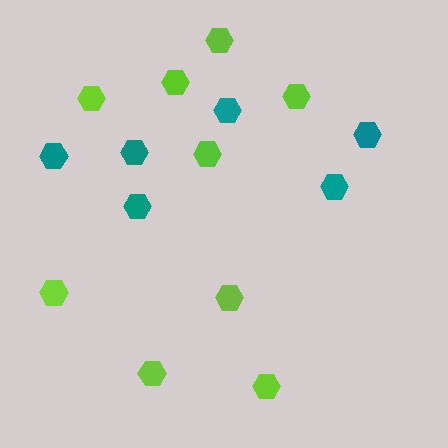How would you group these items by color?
There are 2 groups: one group of lime hexagons (9) and one group of teal hexagons (6).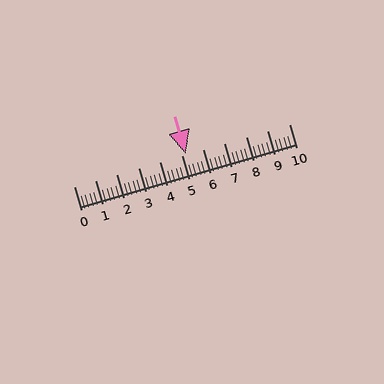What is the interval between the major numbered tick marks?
The major tick marks are spaced 1 units apart.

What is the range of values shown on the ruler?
The ruler shows values from 0 to 10.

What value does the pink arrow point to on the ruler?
The pink arrow points to approximately 5.2.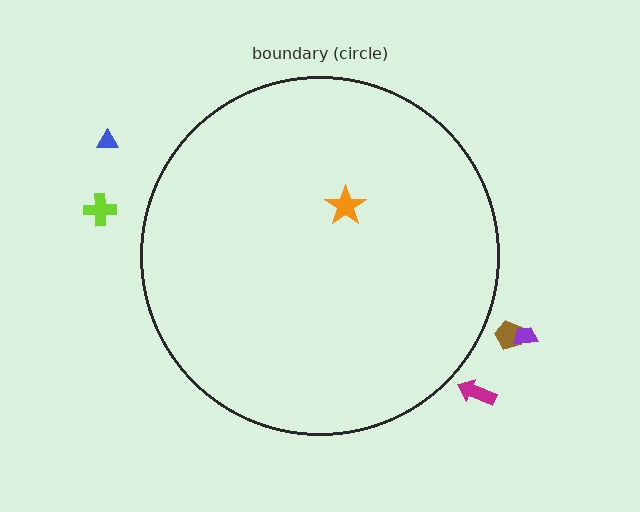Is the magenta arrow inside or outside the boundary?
Outside.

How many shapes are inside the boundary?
1 inside, 5 outside.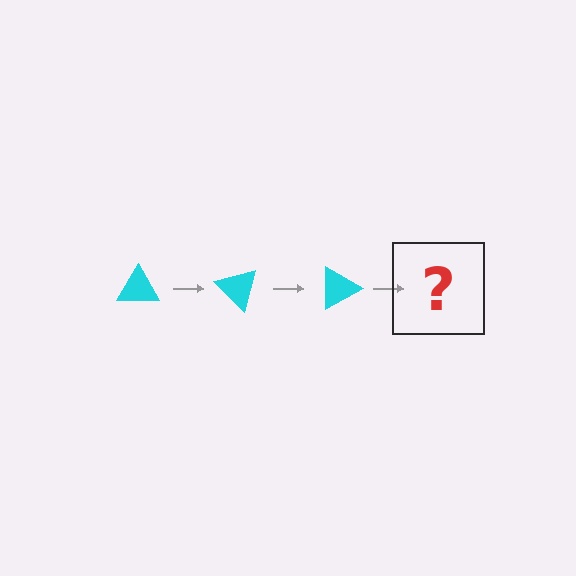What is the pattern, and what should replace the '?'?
The pattern is that the triangle rotates 45 degrees each step. The '?' should be a cyan triangle rotated 135 degrees.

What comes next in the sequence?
The next element should be a cyan triangle rotated 135 degrees.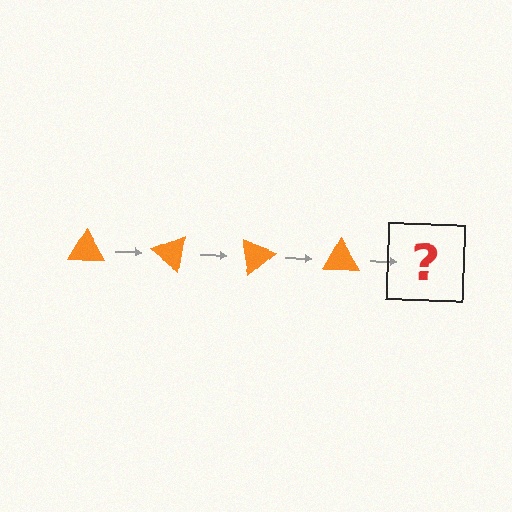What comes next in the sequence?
The next element should be an orange triangle rotated 160 degrees.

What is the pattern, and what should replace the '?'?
The pattern is that the triangle rotates 40 degrees each step. The '?' should be an orange triangle rotated 160 degrees.